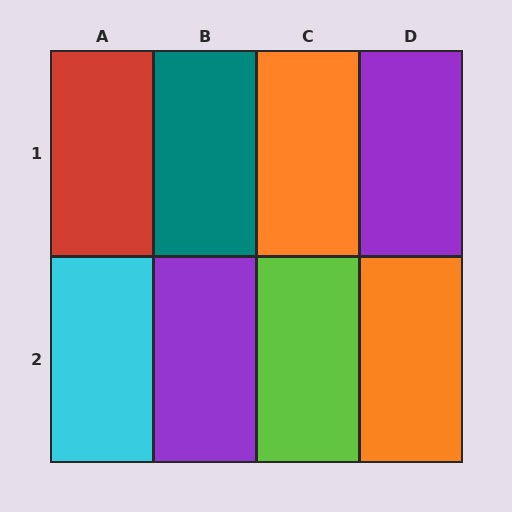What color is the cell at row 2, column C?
Lime.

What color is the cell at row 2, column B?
Purple.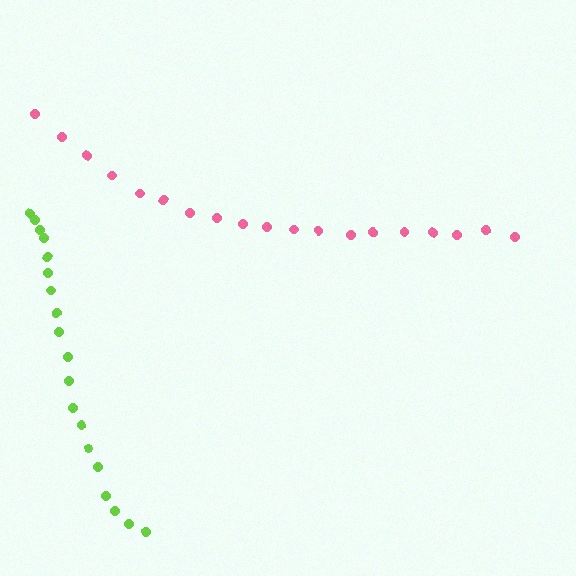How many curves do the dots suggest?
There are 2 distinct paths.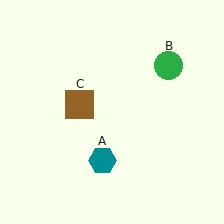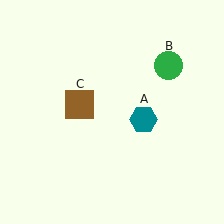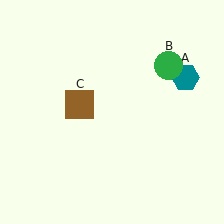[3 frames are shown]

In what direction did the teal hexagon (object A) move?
The teal hexagon (object A) moved up and to the right.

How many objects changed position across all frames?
1 object changed position: teal hexagon (object A).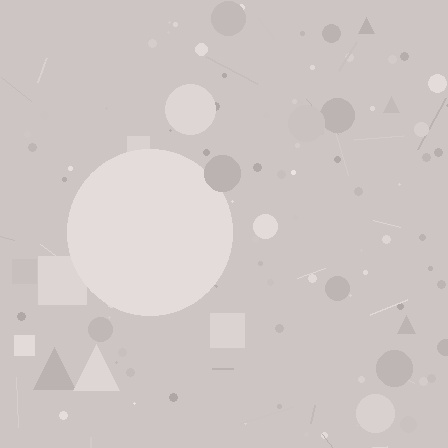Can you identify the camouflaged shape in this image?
The camouflaged shape is a circle.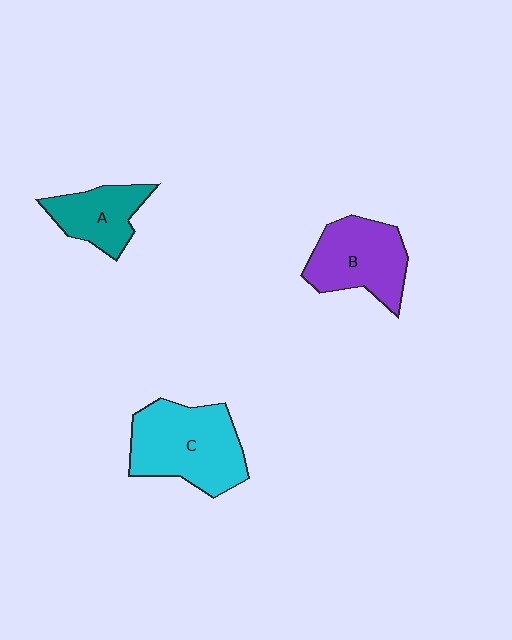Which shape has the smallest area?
Shape A (teal).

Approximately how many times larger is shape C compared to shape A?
Approximately 1.8 times.